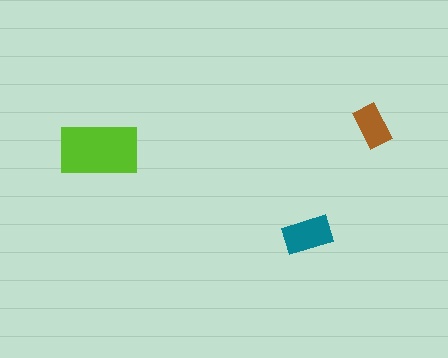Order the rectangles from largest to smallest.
the lime one, the teal one, the brown one.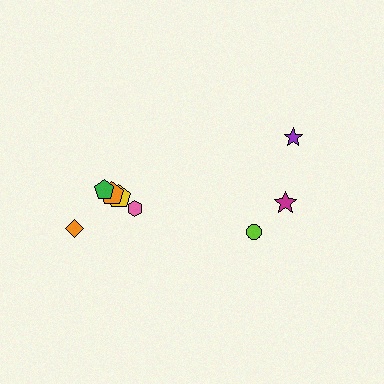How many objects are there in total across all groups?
There are 8 objects.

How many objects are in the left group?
There are 5 objects.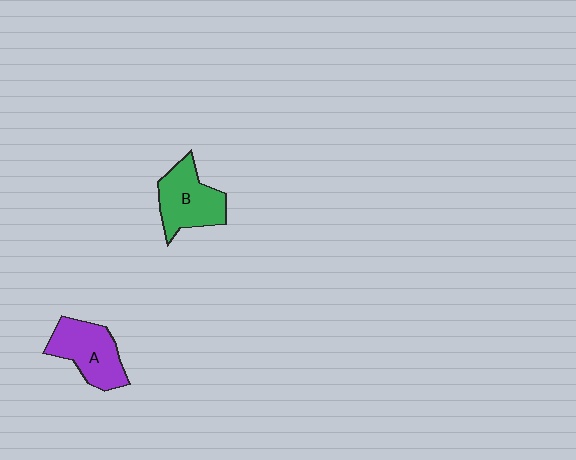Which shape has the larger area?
Shape B (green).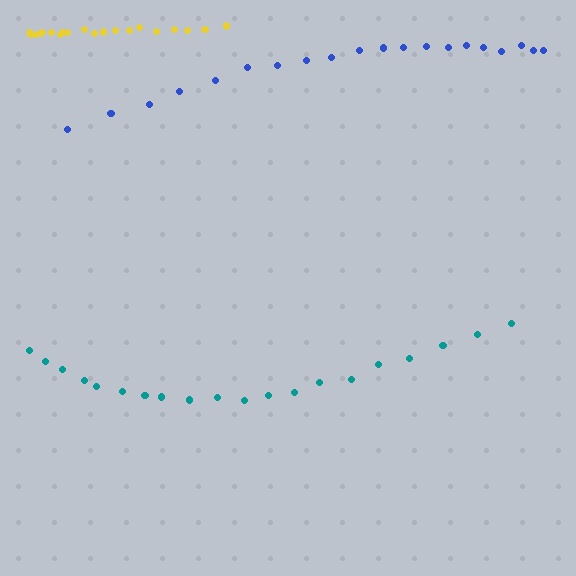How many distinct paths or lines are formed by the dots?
There are 3 distinct paths.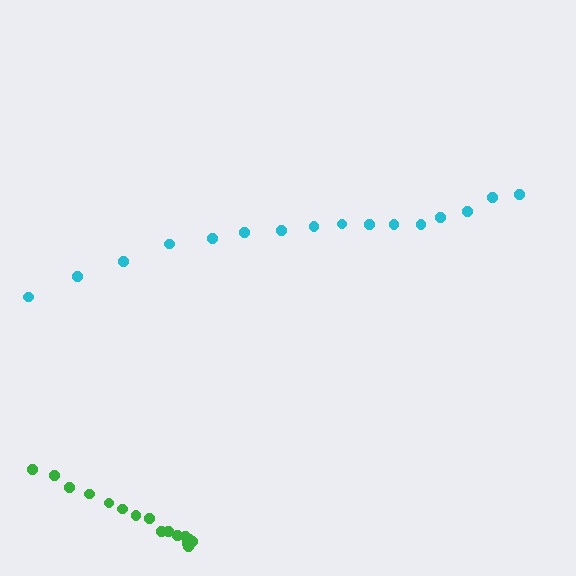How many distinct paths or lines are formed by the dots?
There are 2 distinct paths.